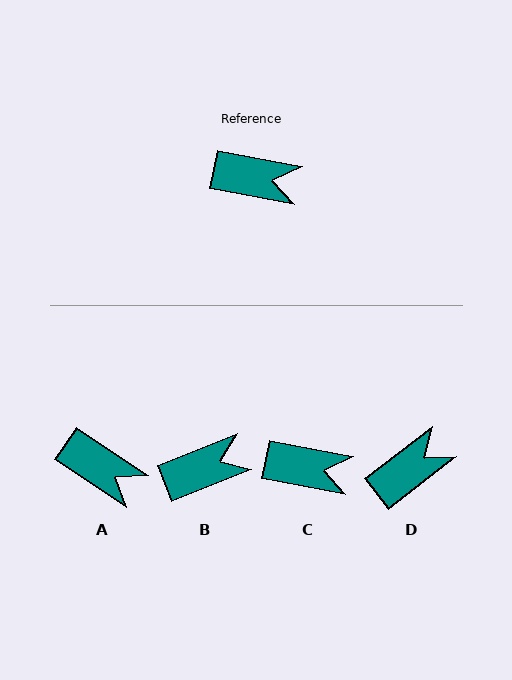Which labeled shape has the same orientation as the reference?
C.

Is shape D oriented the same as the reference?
No, it is off by about 49 degrees.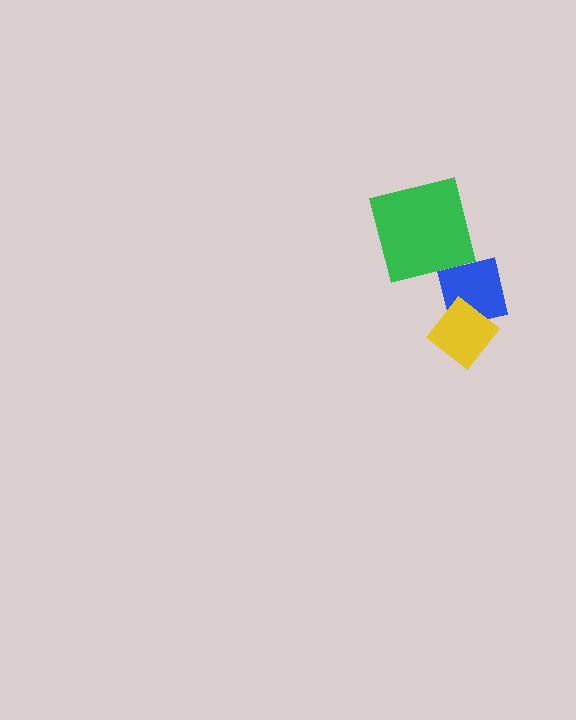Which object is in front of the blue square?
The yellow diamond is in front of the blue square.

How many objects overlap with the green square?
0 objects overlap with the green square.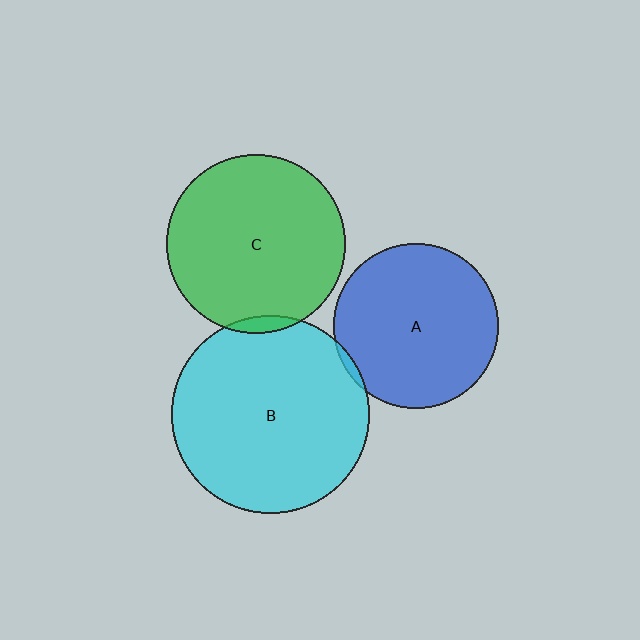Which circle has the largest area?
Circle B (cyan).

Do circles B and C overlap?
Yes.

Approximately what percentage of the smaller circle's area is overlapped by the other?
Approximately 5%.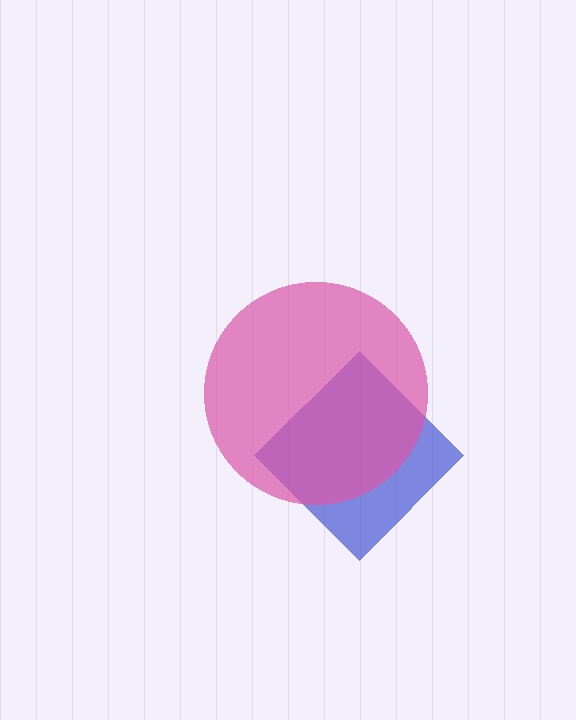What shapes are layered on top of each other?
The layered shapes are: a blue diamond, a pink circle.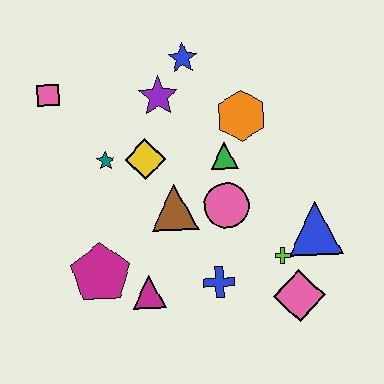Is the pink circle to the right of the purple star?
Yes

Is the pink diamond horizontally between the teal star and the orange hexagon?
No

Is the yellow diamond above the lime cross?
Yes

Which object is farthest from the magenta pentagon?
The blue star is farthest from the magenta pentagon.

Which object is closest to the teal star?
The yellow diamond is closest to the teal star.